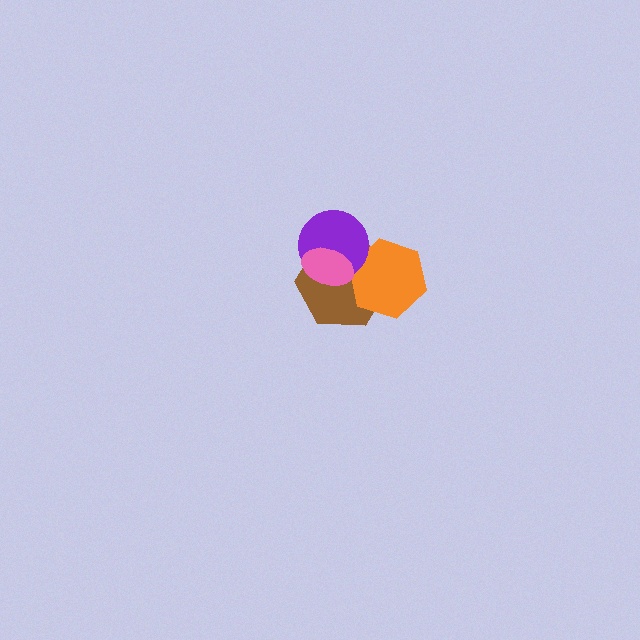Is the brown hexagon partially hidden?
Yes, it is partially covered by another shape.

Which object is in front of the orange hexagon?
The purple circle is in front of the orange hexagon.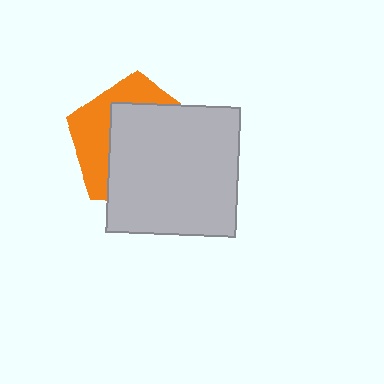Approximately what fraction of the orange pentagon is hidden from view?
Roughly 63% of the orange pentagon is hidden behind the light gray rectangle.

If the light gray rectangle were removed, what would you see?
You would see the complete orange pentagon.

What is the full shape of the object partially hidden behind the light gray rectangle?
The partially hidden object is an orange pentagon.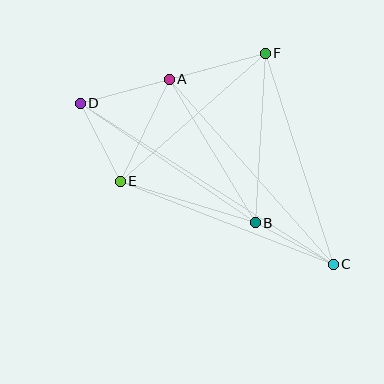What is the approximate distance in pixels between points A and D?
The distance between A and D is approximately 92 pixels.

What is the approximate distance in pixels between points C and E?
The distance between C and E is approximately 228 pixels.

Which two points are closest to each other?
Points D and E are closest to each other.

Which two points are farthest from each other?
Points C and D are farthest from each other.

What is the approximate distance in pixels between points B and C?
The distance between B and C is approximately 88 pixels.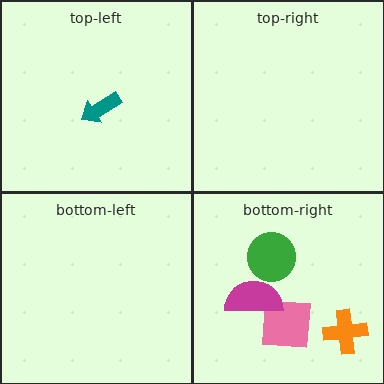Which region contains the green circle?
The bottom-right region.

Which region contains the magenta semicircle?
The bottom-right region.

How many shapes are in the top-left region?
1.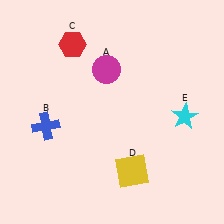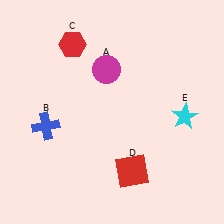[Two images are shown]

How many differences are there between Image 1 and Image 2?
There is 1 difference between the two images.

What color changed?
The square (D) changed from yellow in Image 1 to red in Image 2.